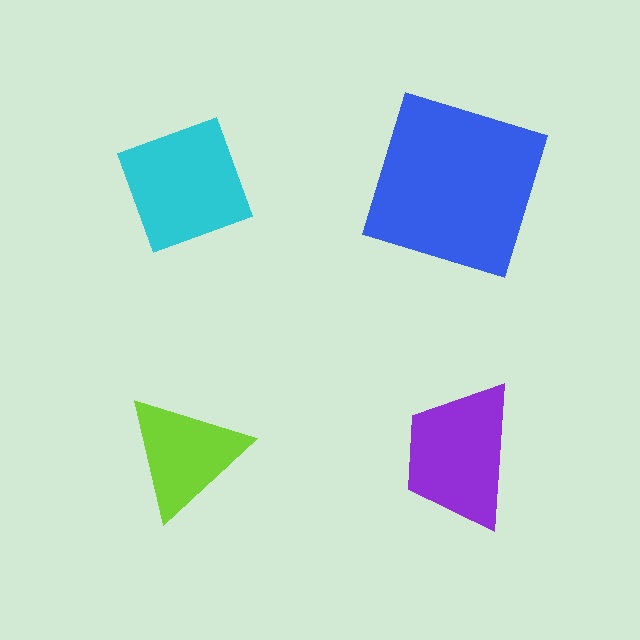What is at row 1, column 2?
A blue square.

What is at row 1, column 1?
A cyan diamond.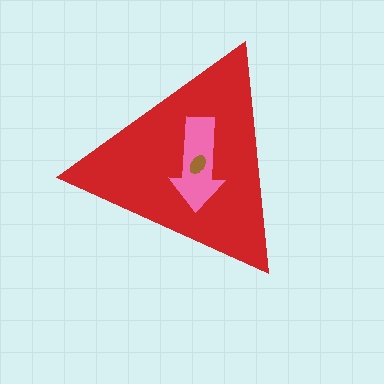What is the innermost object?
The brown ellipse.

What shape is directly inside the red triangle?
The pink arrow.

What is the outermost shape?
The red triangle.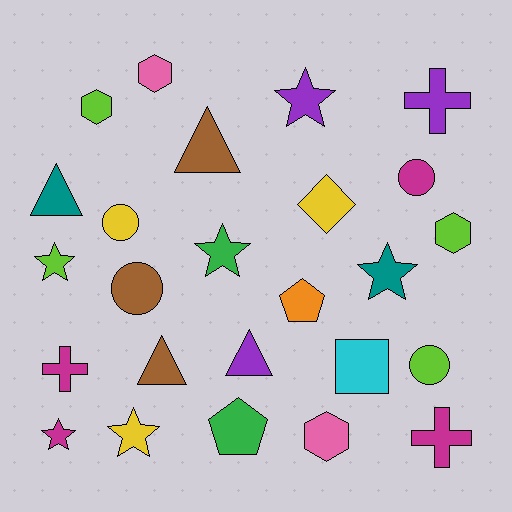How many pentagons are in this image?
There are 2 pentagons.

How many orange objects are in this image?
There is 1 orange object.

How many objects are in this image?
There are 25 objects.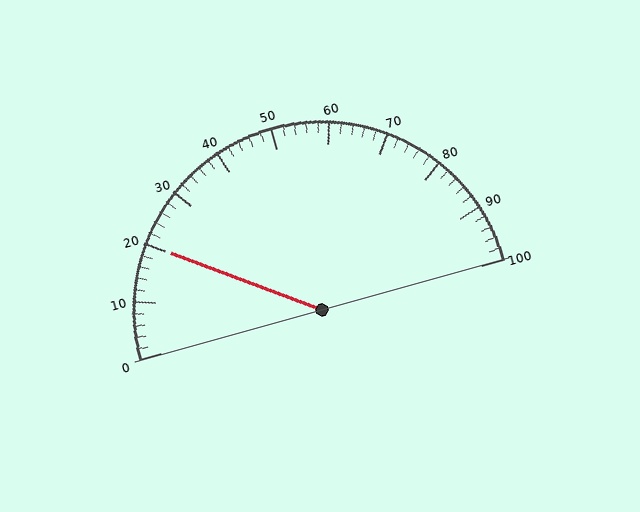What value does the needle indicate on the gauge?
The needle indicates approximately 20.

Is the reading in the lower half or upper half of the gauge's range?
The reading is in the lower half of the range (0 to 100).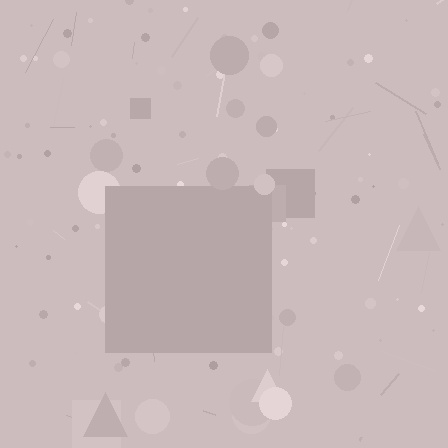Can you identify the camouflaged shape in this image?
The camouflaged shape is a square.